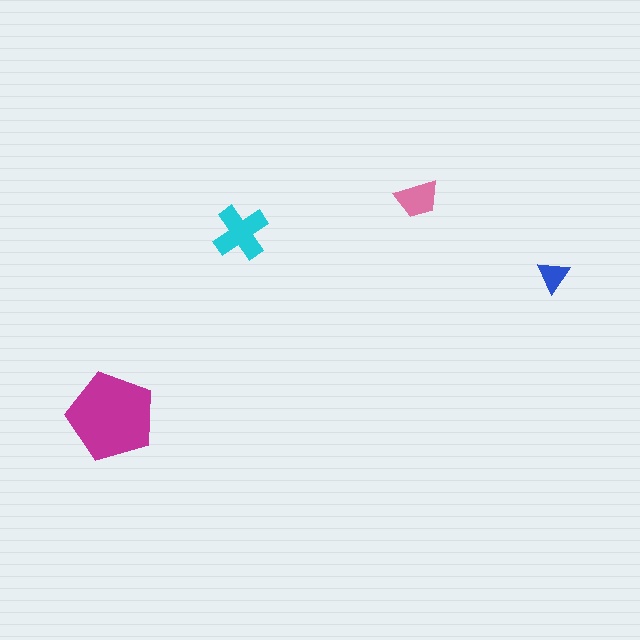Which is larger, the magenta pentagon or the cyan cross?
The magenta pentagon.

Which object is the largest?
The magenta pentagon.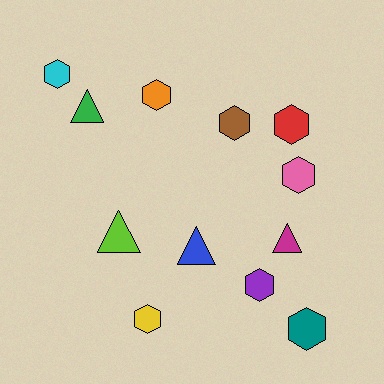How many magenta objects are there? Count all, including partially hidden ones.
There is 1 magenta object.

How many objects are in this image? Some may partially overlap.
There are 12 objects.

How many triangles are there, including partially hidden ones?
There are 4 triangles.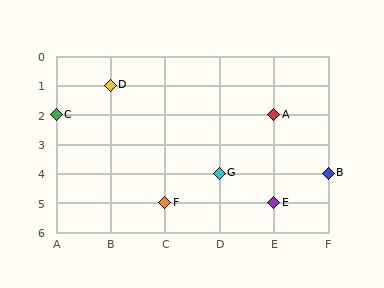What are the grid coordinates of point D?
Point D is at grid coordinates (B, 1).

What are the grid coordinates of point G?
Point G is at grid coordinates (D, 4).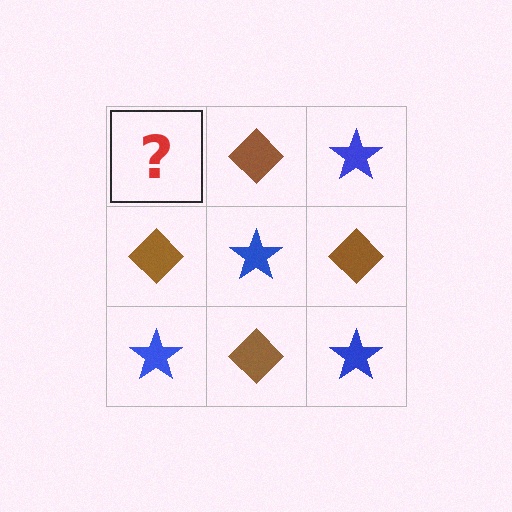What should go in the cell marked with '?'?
The missing cell should contain a blue star.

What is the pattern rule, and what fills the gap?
The rule is that it alternates blue star and brown diamond in a checkerboard pattern. The gap should be filled with a blue star.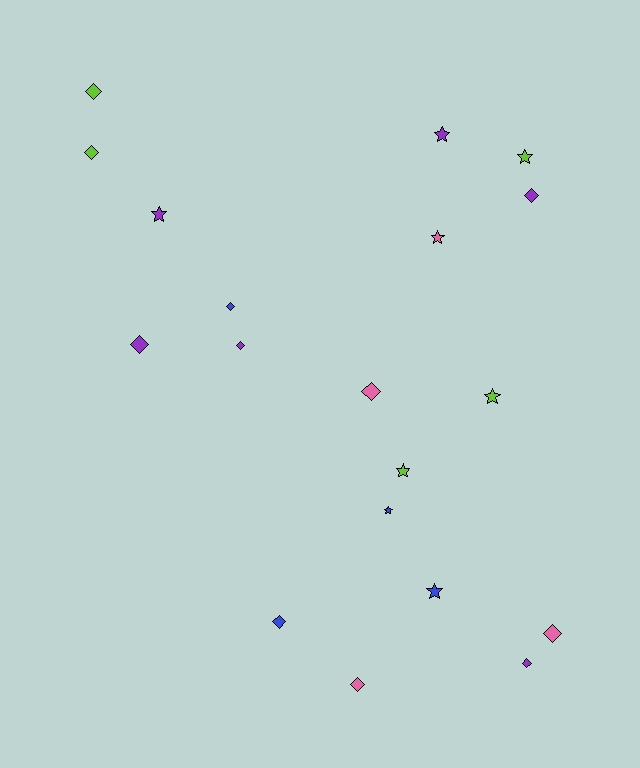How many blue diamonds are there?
There are 2 blue diamonds.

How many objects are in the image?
There are 19 objects.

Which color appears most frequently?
Purple, with 6 objects.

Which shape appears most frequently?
Diamond, with 11 objects.